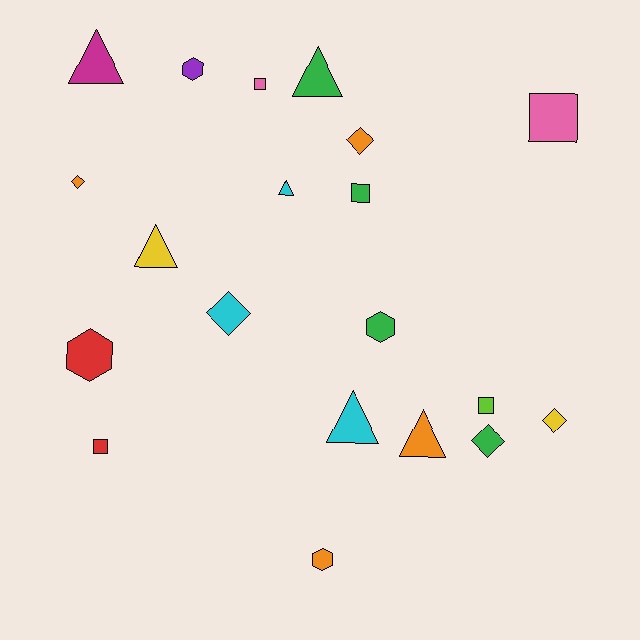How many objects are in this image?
There are 20 objects.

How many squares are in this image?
There are 5 squares.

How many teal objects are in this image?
There are no teal objects.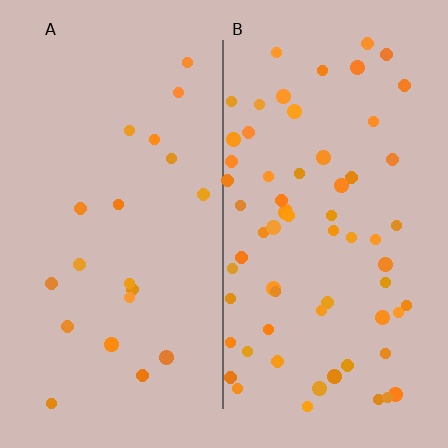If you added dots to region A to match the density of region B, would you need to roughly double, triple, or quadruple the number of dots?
Approximately triple.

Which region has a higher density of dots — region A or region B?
B (the right).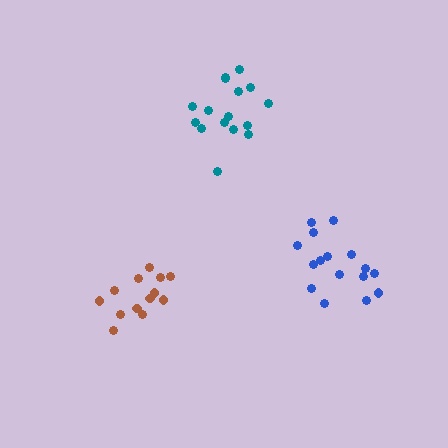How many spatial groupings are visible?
There are 3 spatial groupings.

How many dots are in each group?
Group 1: 16 dots, Group 2: 13 dots, Group 3: 16 dots (45 total).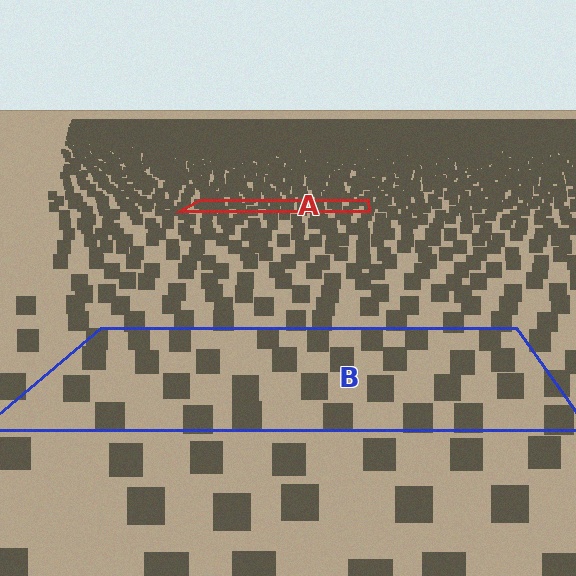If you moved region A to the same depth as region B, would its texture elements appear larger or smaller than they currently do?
They would appear larger. At a closer depth, the same texture elements are projected at a bigger on-screen size.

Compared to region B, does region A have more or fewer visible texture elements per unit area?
Region A has more texture elements per unit area — they are packed more densely because it is farther away.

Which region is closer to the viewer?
Region B is closer. The texture elements there are larger and more spread out.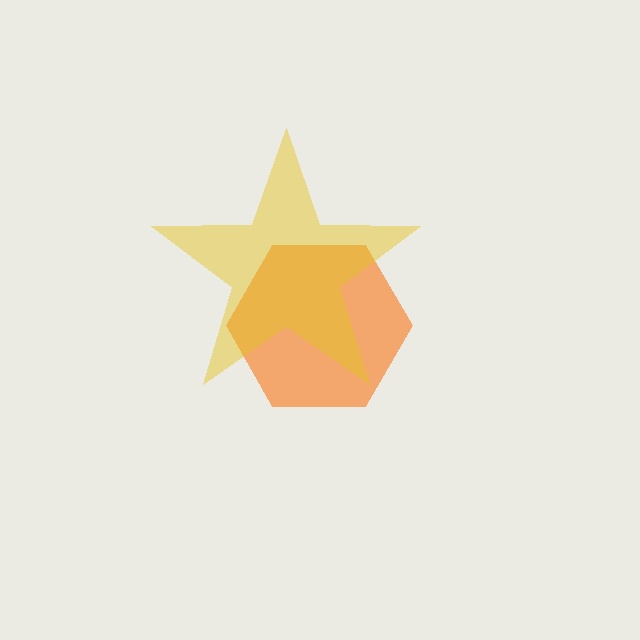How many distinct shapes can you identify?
There are 2 distinct shapes: an orange hexagon, a yellow star.